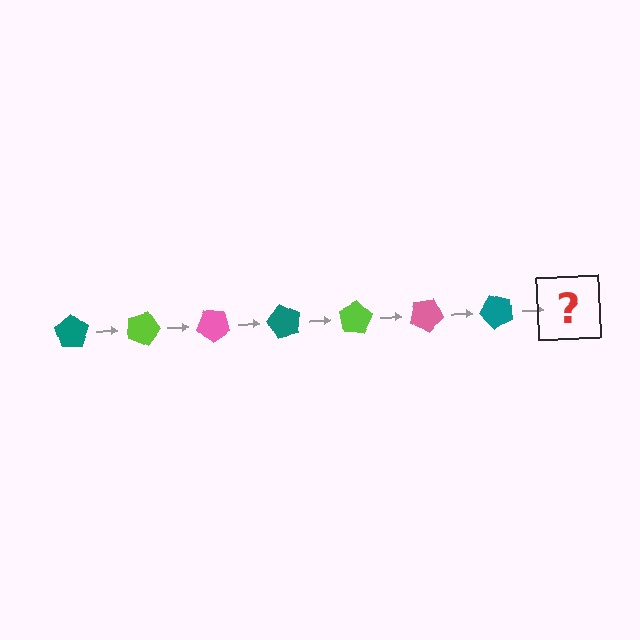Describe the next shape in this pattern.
It should be a lime pentagon, rotated 140 degrees from the start.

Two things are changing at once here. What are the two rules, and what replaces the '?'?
The two rules are that it rotates 20 degrees each step and the color cycles through teal, lime, and pink. The '?' should be a lime pentagon, rotated 140 degrees from the start.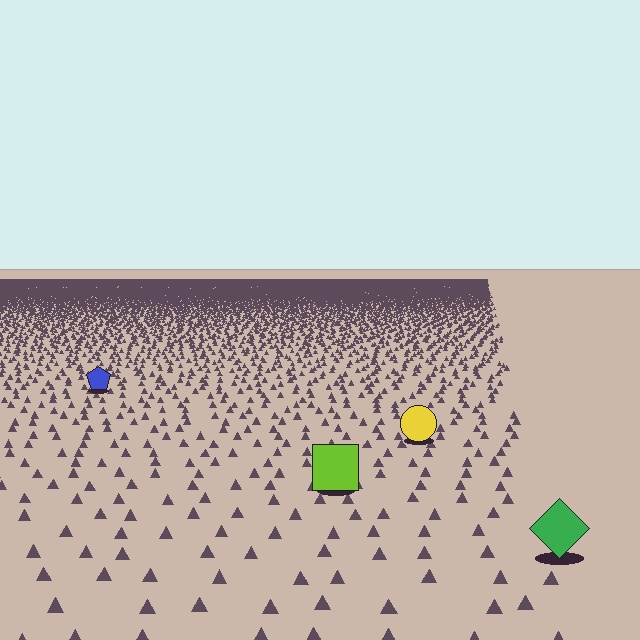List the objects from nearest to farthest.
From nearest to farthest: the green diamond, the lime square, the yellow circle, the blue pentagon.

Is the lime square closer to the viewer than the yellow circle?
Yes. The lime square is closer — you can tell from the texture gradient: the ground texture is coarser near it.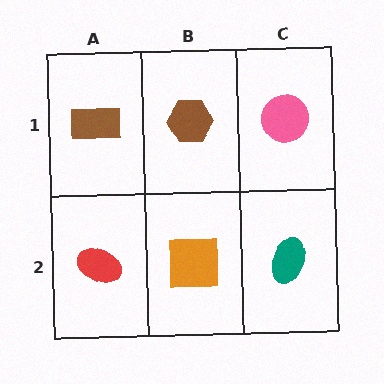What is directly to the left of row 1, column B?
A brown rectangle.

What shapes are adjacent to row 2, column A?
A brown rectangle (row 1, column A), an orange square (row 2, column B).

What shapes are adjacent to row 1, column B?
An orange square (row 2, column B), a brown rectangle (row 1, column A), a pink circle (row 1, column C).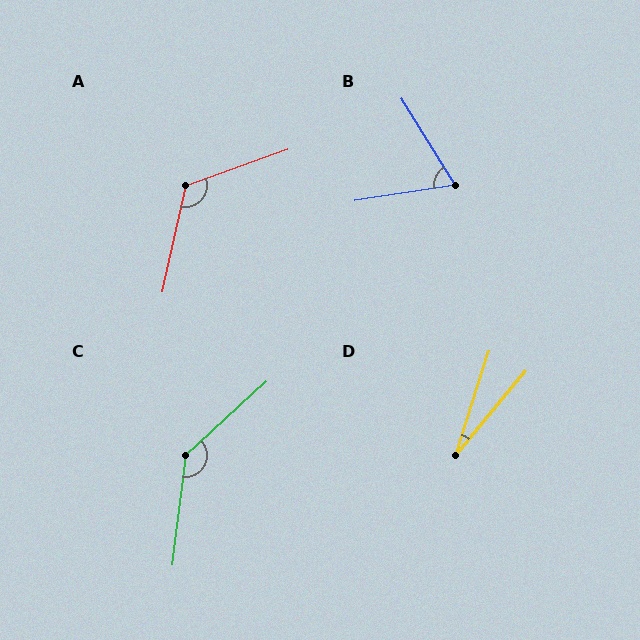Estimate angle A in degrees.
Approximately 122 degrees.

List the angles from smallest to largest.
D (22°), B (67°), A (122°), C (139°).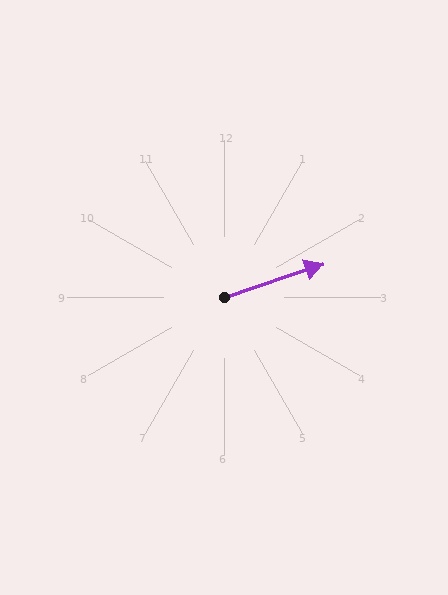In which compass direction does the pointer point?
East.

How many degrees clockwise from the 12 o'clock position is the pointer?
Approximately 71 degrees.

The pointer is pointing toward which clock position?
Roughly 2 o'clock.